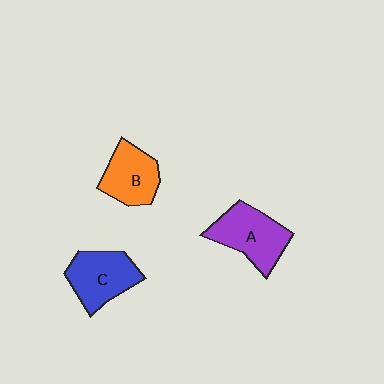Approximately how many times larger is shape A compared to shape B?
Approximately 1.2 times.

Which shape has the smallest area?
Shape B (orange).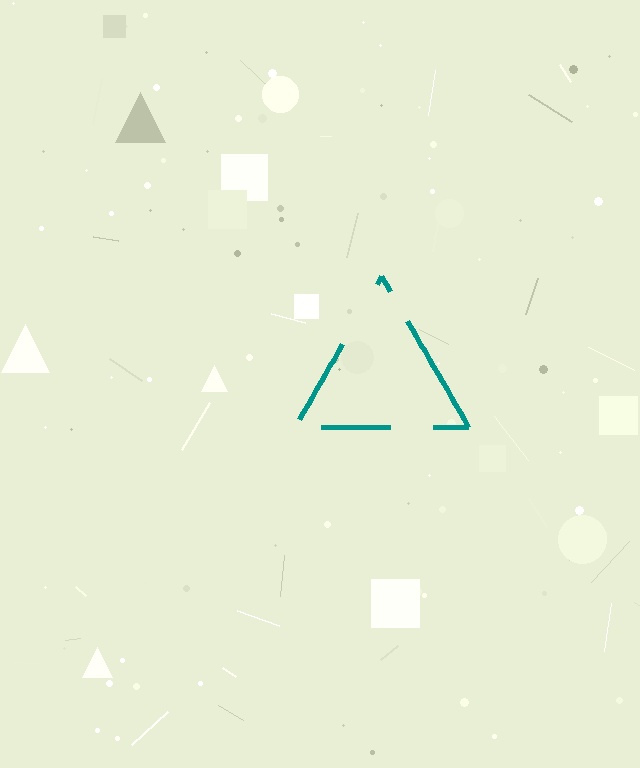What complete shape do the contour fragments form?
The contour fragments form a triangle.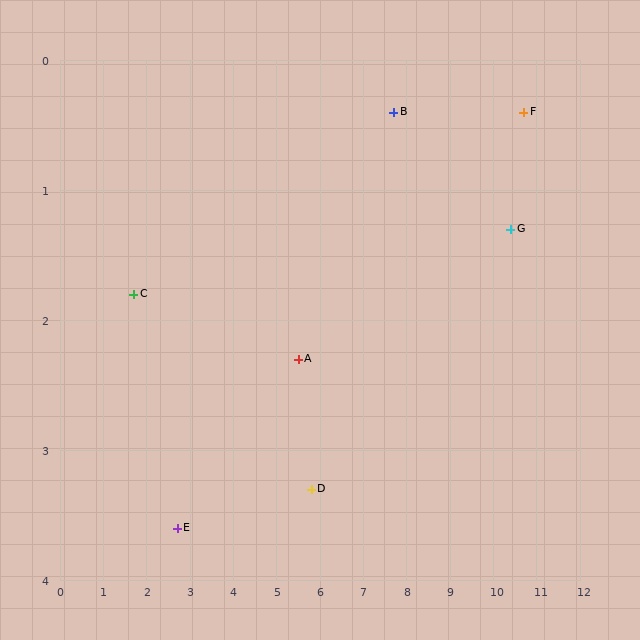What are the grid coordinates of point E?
Point E is at approximately (2.7, 3.6).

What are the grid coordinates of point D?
Point D is at approximately (5.8, 3.3).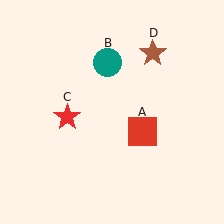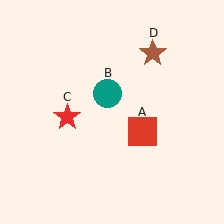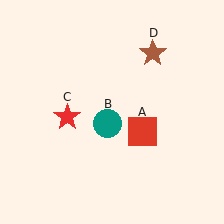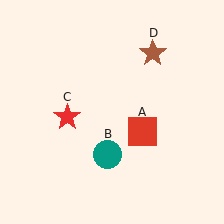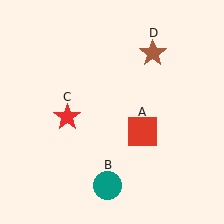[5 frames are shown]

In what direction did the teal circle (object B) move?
The teal circle (object B) moved down.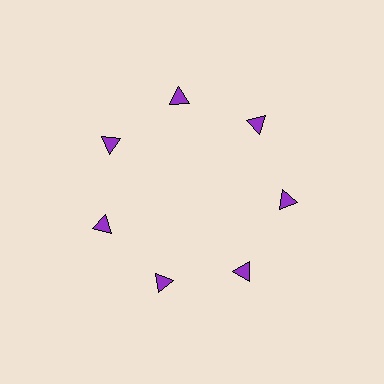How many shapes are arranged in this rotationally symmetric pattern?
There are 7 shapes, arranged in 7 groups of 1.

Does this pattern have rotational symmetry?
Yes, this pattern has 7-fold rotational symmetry. It looks the same after rotating 51 degrees around the center.